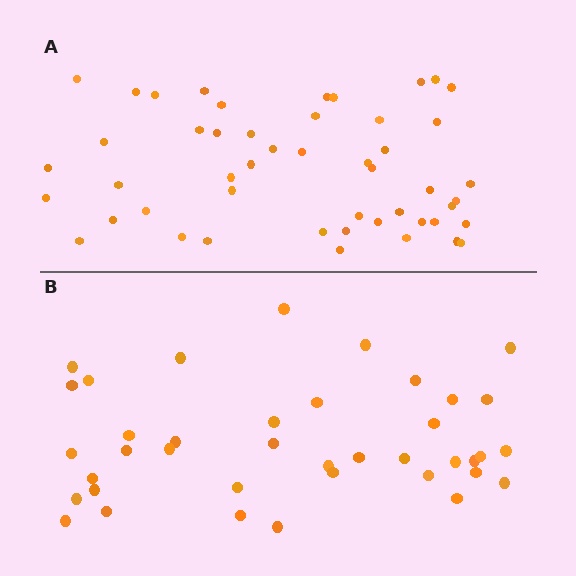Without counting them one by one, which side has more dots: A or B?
Region A (the top region) has more dots.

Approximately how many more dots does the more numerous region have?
Region A has roughly 10 or so more dots than region B.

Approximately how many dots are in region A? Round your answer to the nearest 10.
About 50 dots. (The exact count is 49, which rounds to 50.)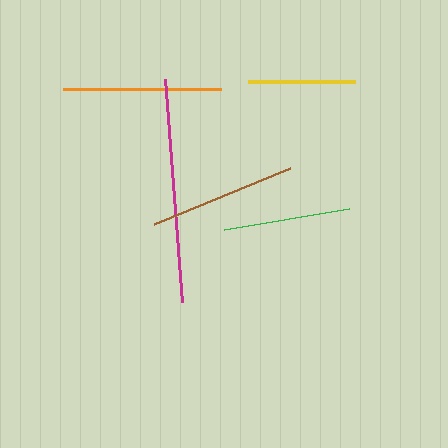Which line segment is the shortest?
The yellow line is the shortest at approximately 107 pixels.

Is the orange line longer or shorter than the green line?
The orange line is longer than the green line.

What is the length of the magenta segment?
The magenta segment is approximately 224 pixels long.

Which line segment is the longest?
The magenta line is the longest at approximately 224 pixels.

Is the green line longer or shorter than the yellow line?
The green line is longer than the yellow line.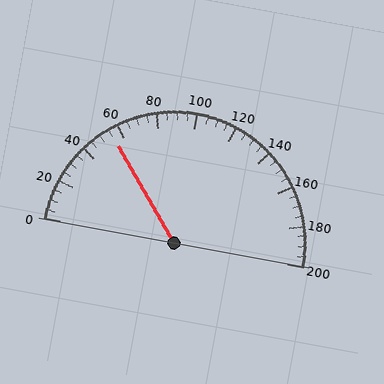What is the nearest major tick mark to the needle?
The nearest major tick mark is 60.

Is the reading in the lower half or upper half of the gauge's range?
The reading is in the lower half of the range (0 to 200).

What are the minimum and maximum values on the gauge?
The gauge ranges from 0 to 200.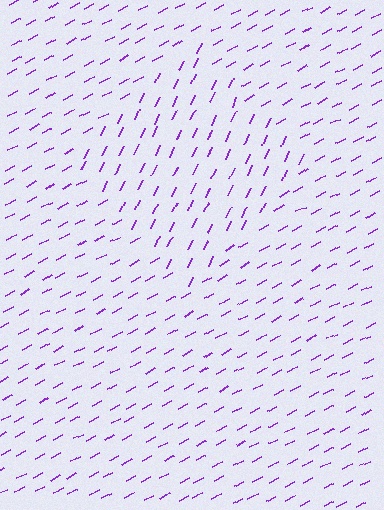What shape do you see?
I see a diamond.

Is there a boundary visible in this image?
Yes, there is a texture boundary formed by a change in line orientation.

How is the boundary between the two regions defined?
The boundary is defined purely by a change in line orientation (approximately 37 degrees difference). All lines are the same color and thickness.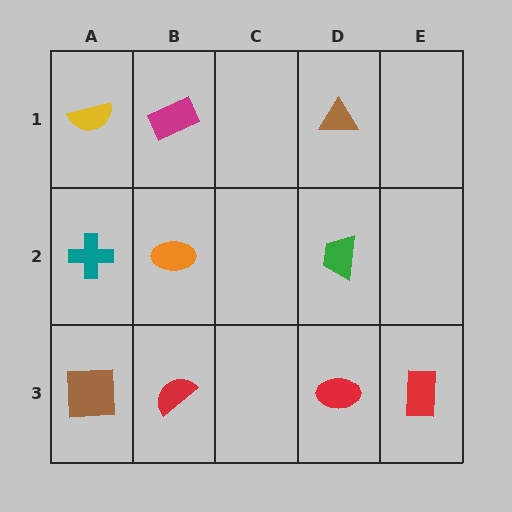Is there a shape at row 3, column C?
No, that cell is empty.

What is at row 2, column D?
A green trapezoid.